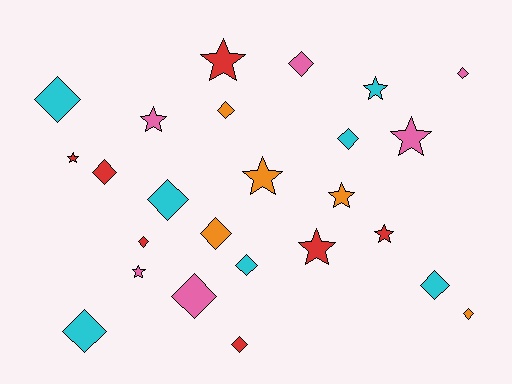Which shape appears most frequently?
Diamond, with 15 objects.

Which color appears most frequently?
Red, with 7 objects.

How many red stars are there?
There are 4 red stars.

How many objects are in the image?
There are 25 objects.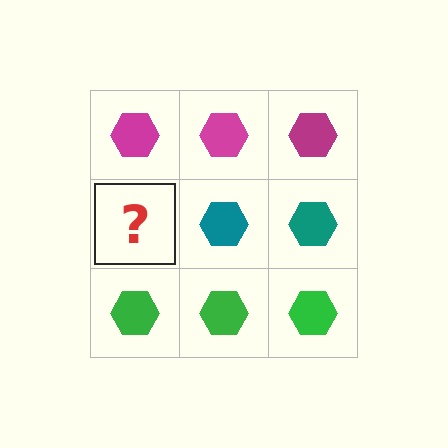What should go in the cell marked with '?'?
The missing cell should contain a teal hexagon.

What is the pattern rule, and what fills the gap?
The rule is that each row has a consistent color. The gap should be filled with a teal hexagon.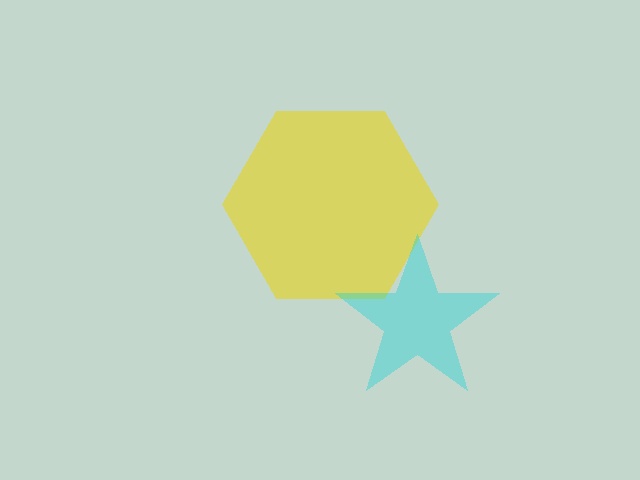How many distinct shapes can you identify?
There are 2 distinct shapes: a yellow hexagon, a cyan star.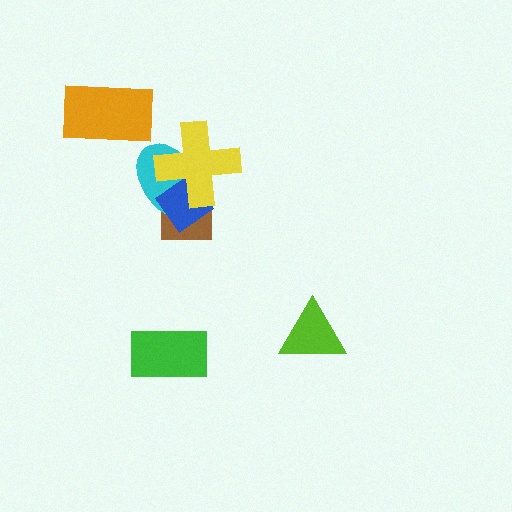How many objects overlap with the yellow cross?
3 objects overlap with the yellow cross.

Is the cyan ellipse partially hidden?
Yes, it is partially covered by another shape.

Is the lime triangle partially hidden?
No, no other shape covers it.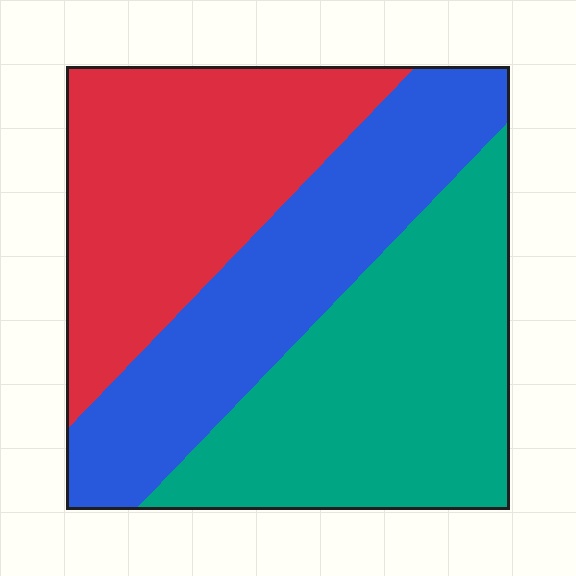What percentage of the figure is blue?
Blue takes up about one third (1/3) of the figure.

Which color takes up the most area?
Teal, at roughly 35%.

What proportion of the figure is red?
Red covers about 30% of the figure.